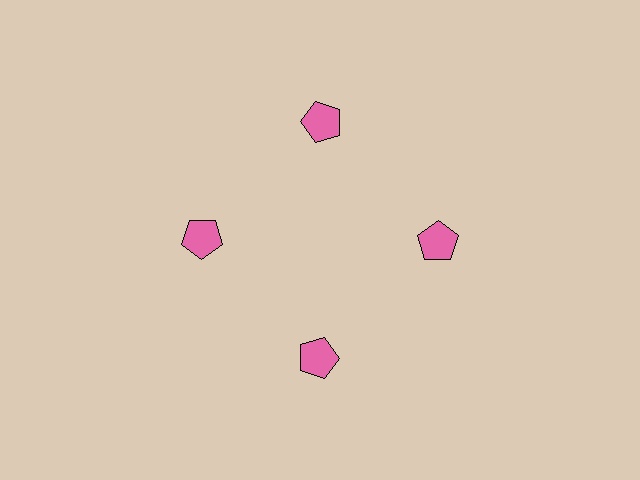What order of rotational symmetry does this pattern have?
This pattern has 4-fold rotational symmetry.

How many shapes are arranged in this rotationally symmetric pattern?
There are 4 shapes, arranged in 4 groups of 1.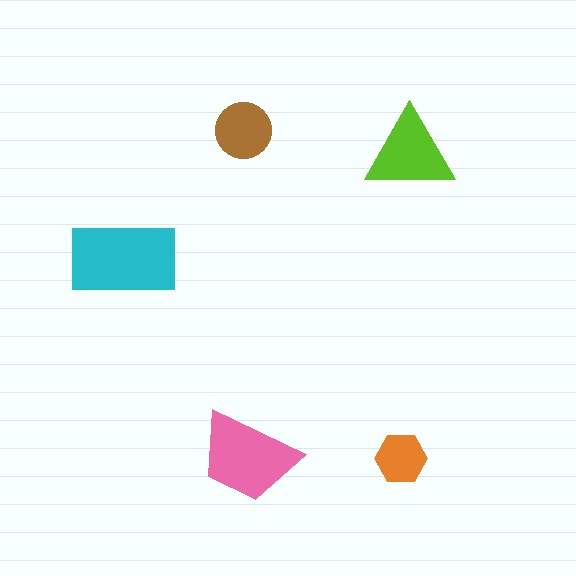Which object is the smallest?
The orange hexagon.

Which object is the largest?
The cyan rectangle.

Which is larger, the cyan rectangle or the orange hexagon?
The cyan rectangle.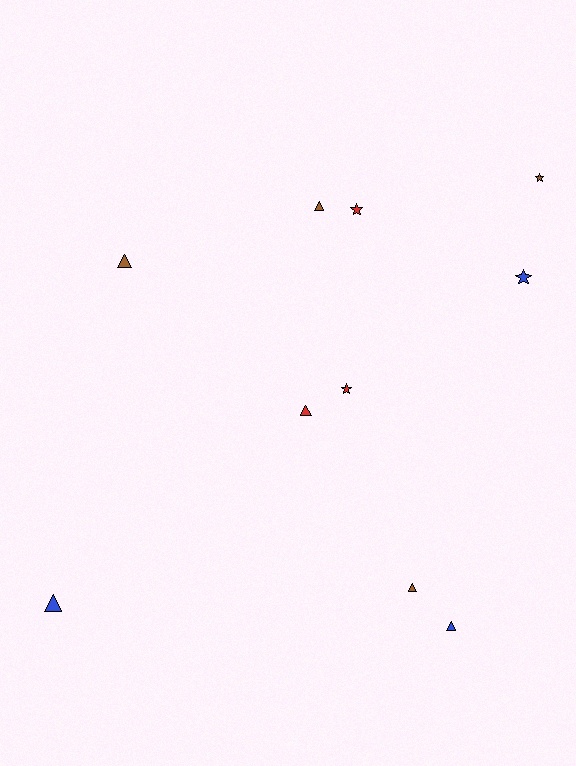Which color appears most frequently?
Brown, with 4 objects.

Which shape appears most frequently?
Triangle, with 6 objects.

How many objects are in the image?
There are 10 objects.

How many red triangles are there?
There is 1 red triangle.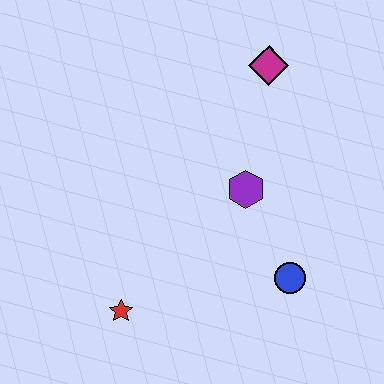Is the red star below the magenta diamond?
Yes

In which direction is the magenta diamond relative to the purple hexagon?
The magenta diamond is above the purple hexagon.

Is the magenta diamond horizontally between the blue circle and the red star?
Yes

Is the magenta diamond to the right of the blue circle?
No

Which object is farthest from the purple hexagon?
The red star is farthest from the purple hexagon.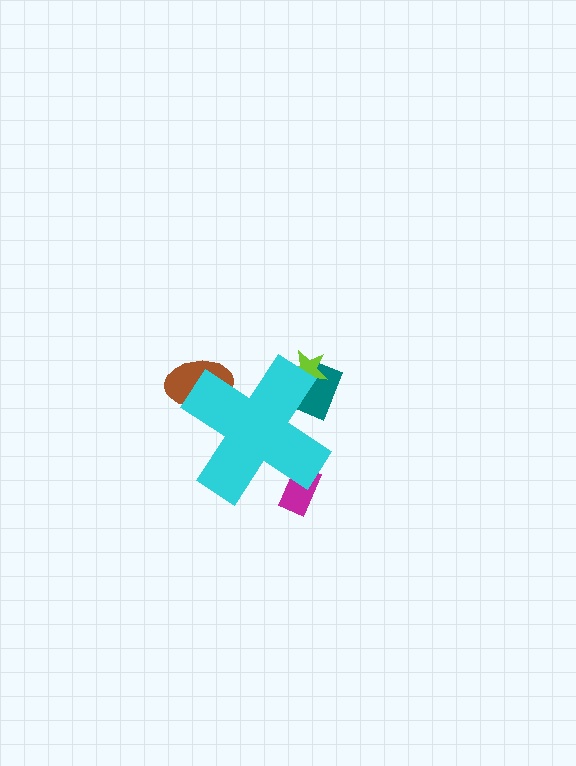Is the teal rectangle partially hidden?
Yes, the teal rectangle is partially hidden behind the cyan cross.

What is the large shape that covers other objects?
A cyan cross.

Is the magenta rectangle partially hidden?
Yes, the magenta rectangle is partially hidden behind the cyan cross.